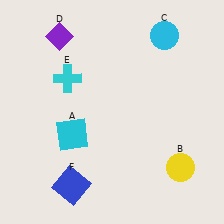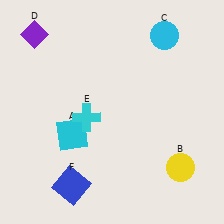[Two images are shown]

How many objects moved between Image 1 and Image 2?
2 objects moved between the two images.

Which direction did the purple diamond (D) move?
The purple diamond (D) moved left.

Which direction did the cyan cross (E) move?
The cyan cross (E) moved down.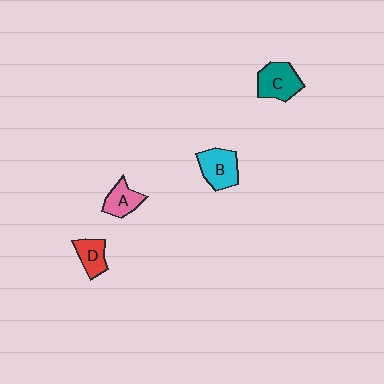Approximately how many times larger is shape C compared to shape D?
Approximately 1.5 times.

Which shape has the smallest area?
Shape D (red).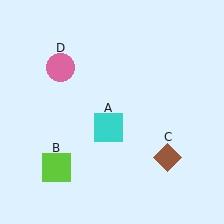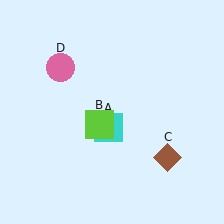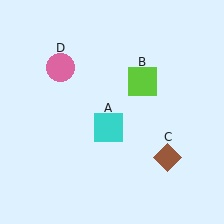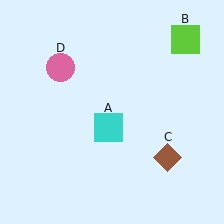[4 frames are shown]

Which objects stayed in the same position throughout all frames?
Cyan square (object A) and brown diamond (object C) and pink circle (object D) remained stationary.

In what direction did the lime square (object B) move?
The lime square (object B) moved up and to the right.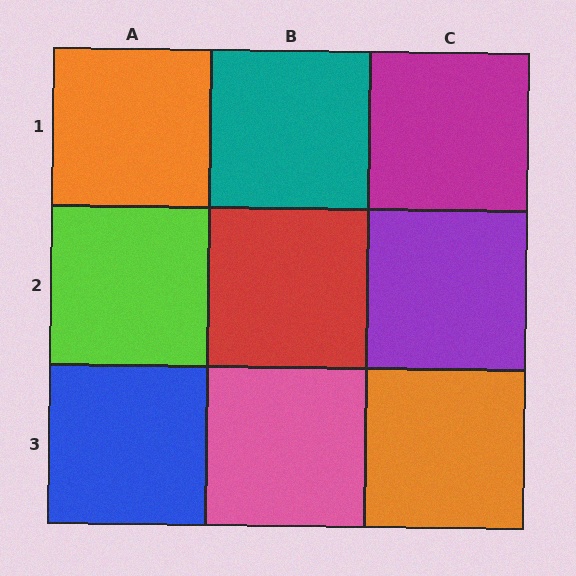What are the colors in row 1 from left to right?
Orange, teal, magenta.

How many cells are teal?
1 cell is teal.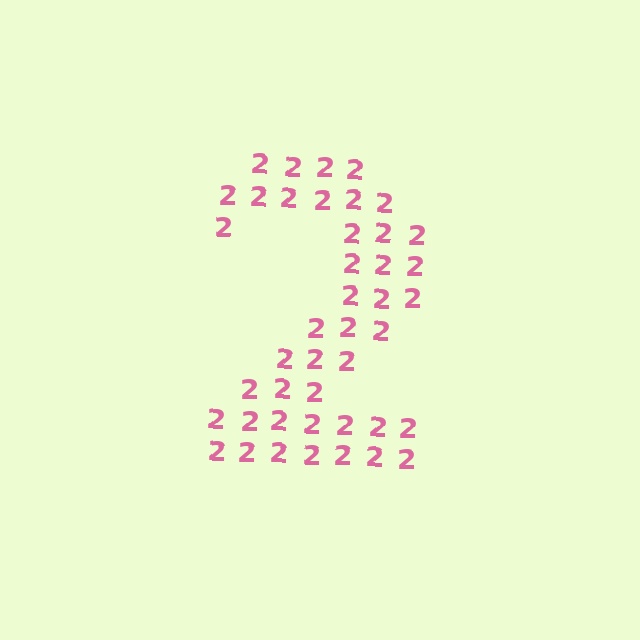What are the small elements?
The small elements are digit 2's.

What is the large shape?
The large shape is the digit 2.